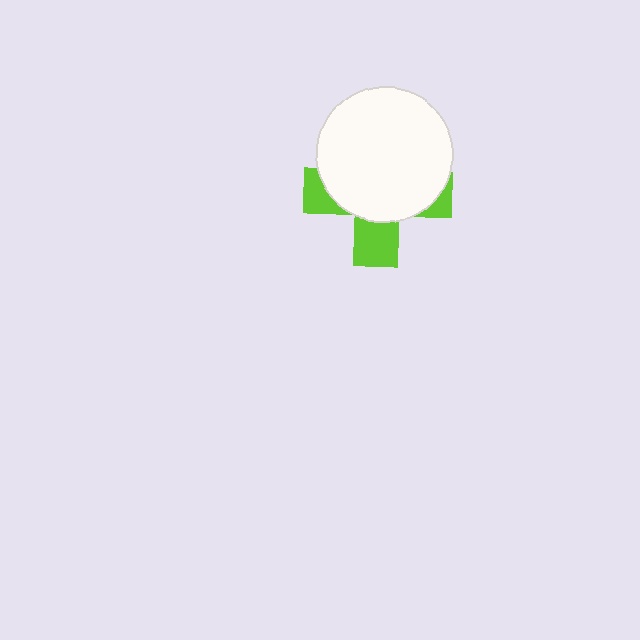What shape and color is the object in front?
The object in front is a white circle.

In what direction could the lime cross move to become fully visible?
The lime cross could move down. That would shift it out from behind the white circle entirely.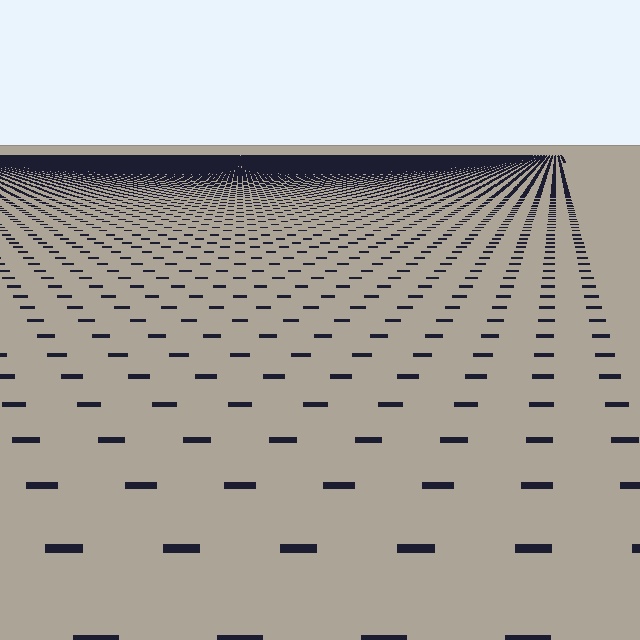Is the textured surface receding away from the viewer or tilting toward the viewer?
The surface is receding away from the viewer. Texture elements get smaller and denser toward the top.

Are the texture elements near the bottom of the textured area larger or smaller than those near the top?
Larger. Near the bottom, elements are closer to the viewer and appear at a bigger on-screen size.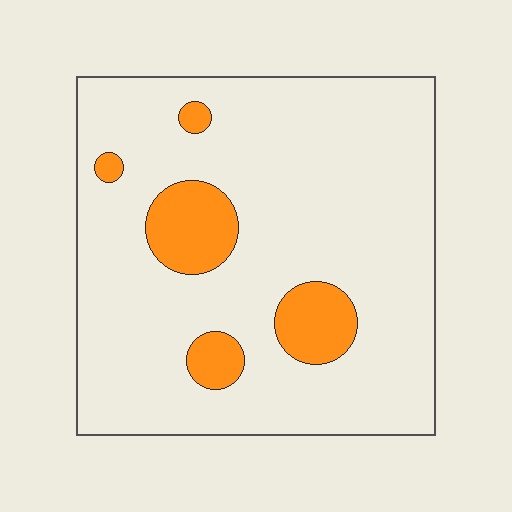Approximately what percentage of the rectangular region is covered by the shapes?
Approximately 15%.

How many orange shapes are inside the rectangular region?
5.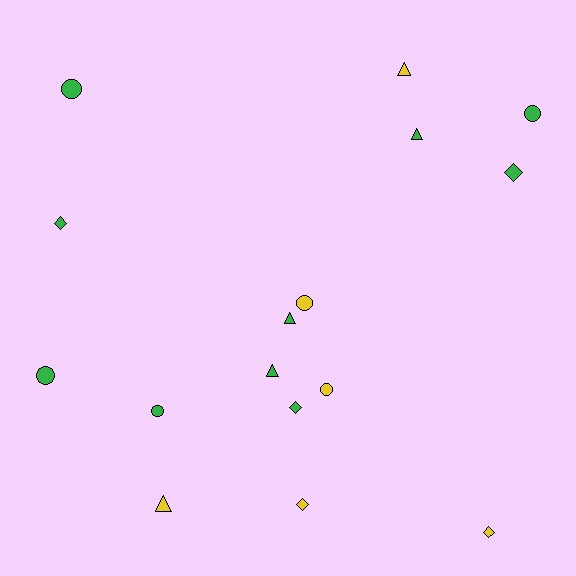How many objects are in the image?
There are 16 objects.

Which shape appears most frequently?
Circle, with 6 objects.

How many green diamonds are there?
There are 3 green diamonds.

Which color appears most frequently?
Green, with 10 objects.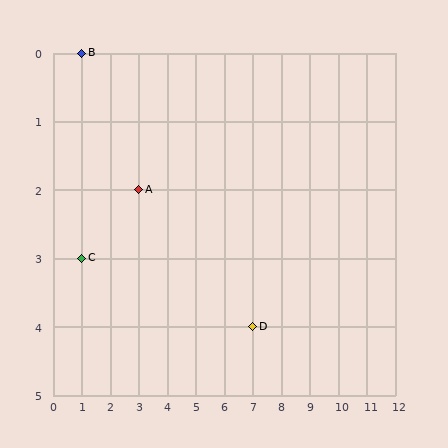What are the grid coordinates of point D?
Point D is at grid coordinates (7, 4).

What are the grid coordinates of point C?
Point C is at grid coordinates (1, 3).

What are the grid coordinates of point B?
Point B is at grid coordinates (1, 0).